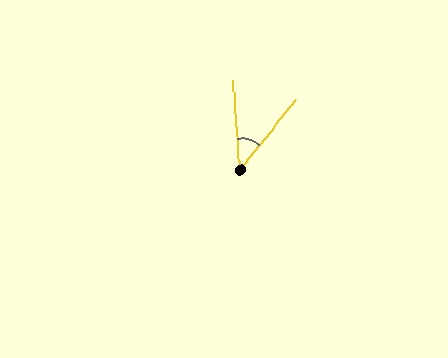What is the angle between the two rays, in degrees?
Approximately 42 degrees.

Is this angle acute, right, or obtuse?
It is acute.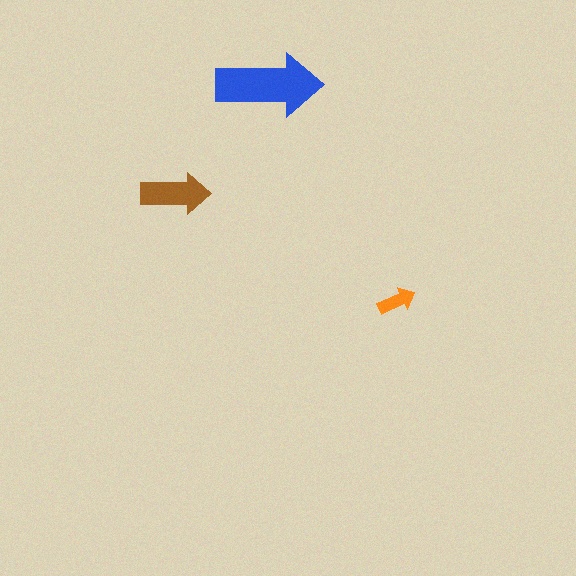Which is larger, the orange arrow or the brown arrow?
The brown one.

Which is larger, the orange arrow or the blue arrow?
The blue one.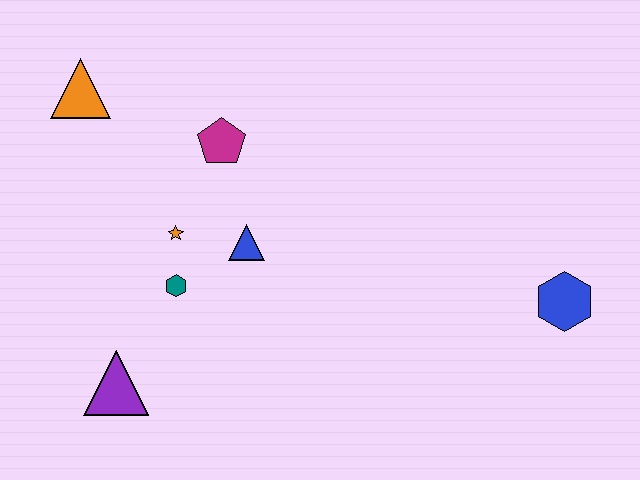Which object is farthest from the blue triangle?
The blue hexagon is farthest from the blue triangle.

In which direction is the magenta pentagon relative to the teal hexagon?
The magenta pentagon is above the teal hexagon.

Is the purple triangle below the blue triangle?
Yes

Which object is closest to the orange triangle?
The magenta pentagon is closest to the orange triangle.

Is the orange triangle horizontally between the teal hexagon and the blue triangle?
No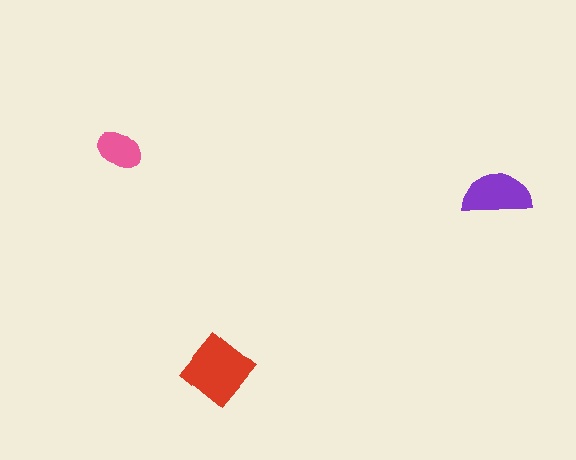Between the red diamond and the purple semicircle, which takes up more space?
The red diamond.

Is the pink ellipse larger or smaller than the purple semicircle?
Smaller.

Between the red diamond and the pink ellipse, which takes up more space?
The red diamond.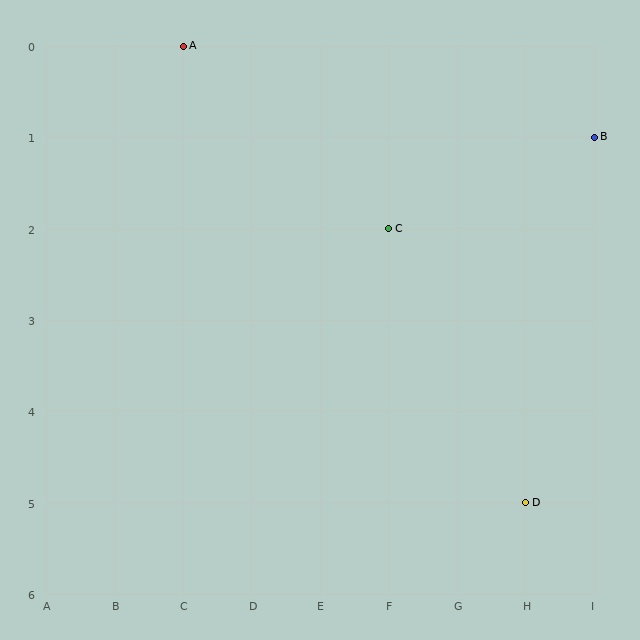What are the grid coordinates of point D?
Point D is at grid coordinates (H, 5).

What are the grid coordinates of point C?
Point C is at grid coordinates (F, 2).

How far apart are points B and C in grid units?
Points B and C are 3 columns and 1 row apart (about 3.2 grid units diagonally).